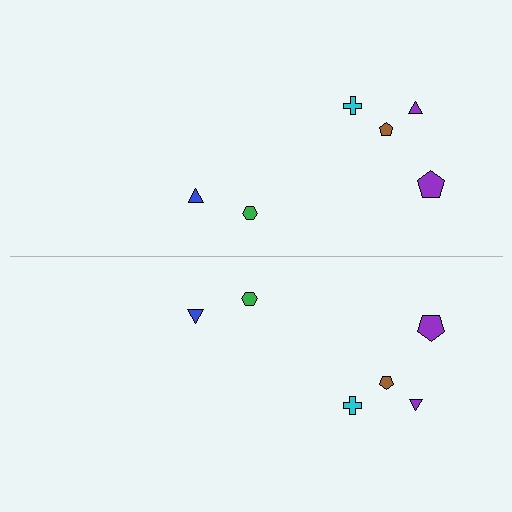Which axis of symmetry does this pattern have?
The pattern has a horizontal axis of symmetry running through the center of the image.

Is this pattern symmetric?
Yes, this pattern has bilateral (reflection) symmetry.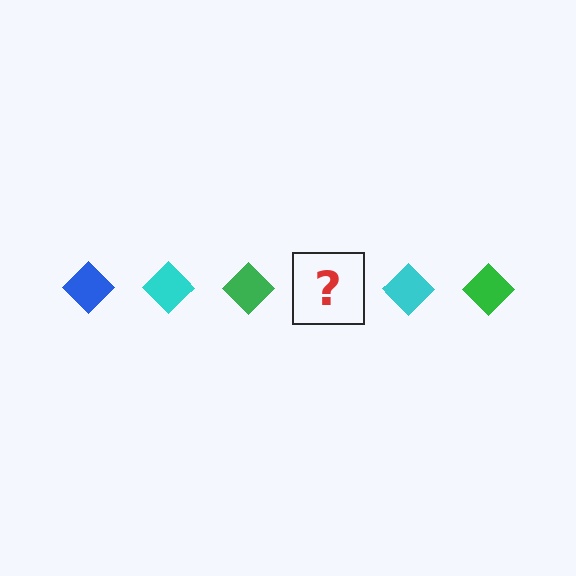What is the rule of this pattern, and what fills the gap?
The rule is that the pattern cycles through blue, cyan, green diamonds. The gap should be filled with a blue diamond.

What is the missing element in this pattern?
The missing element is a blue diamond.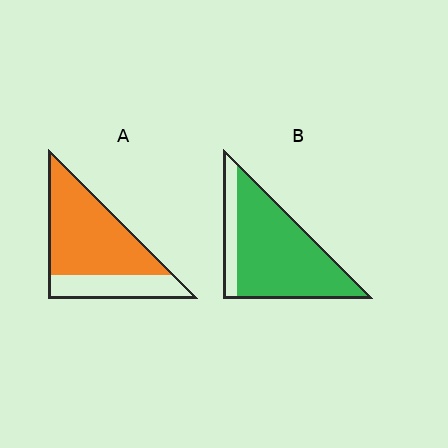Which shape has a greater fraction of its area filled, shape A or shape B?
Shape B.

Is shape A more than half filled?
Yes.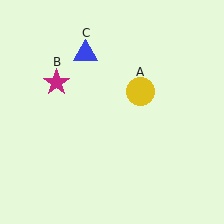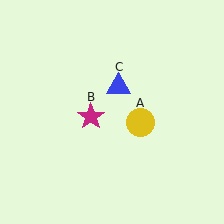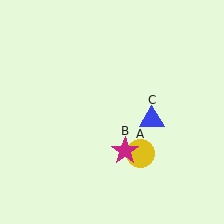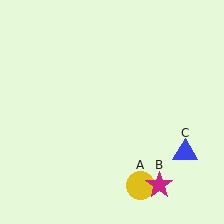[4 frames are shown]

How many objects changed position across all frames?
3 objects changed position: yellow circle (object A), magenta star (object B), blue triangle (object C).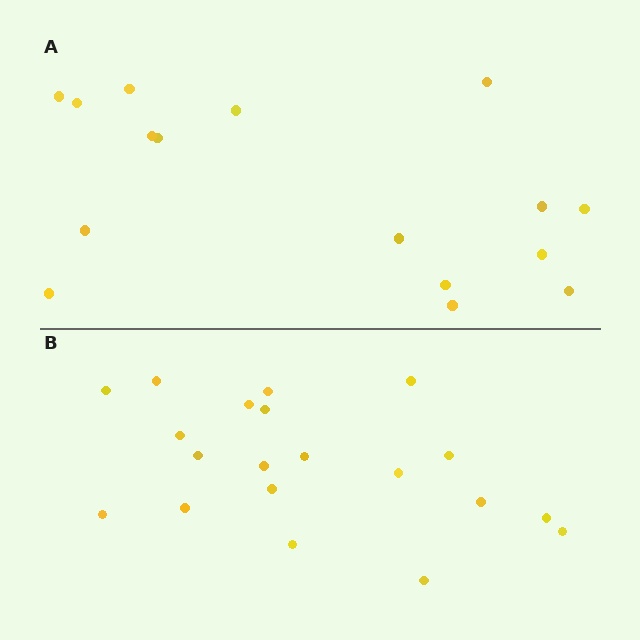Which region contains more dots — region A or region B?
Region B (the bottom region) has more dots.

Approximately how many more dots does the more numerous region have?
Region B has about 4 more dots than region A.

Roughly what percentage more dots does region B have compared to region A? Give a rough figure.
About 25% more.